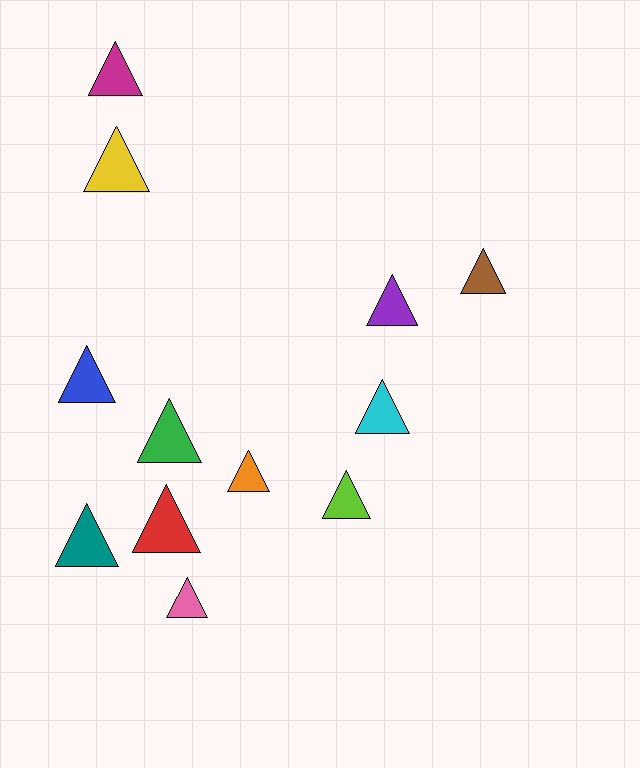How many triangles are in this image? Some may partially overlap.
There are 12 triangles.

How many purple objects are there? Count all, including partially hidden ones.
There is 1 purple object.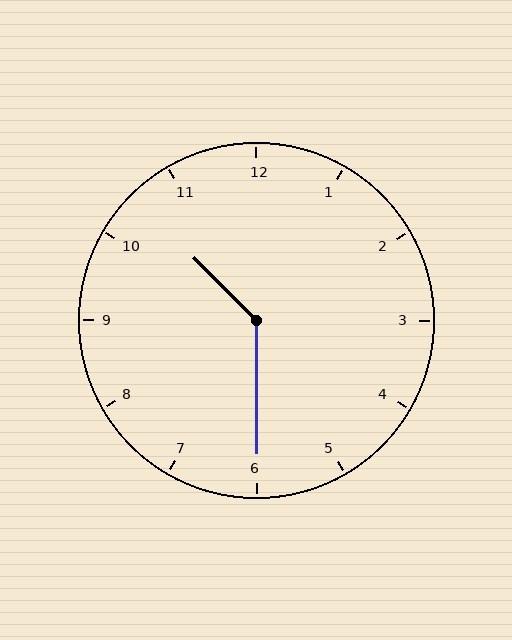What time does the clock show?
10:30.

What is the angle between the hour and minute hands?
Approximately 135 degrees.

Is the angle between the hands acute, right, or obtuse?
It is obtuse.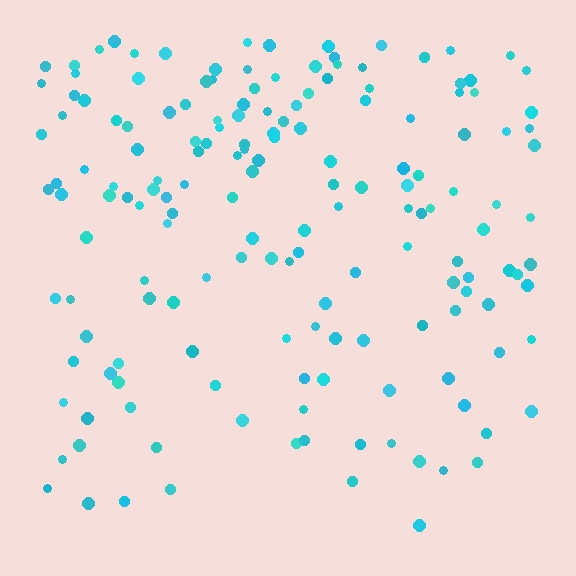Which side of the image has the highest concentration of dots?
The top.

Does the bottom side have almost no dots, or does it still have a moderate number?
Still a moderate number, just noticeably fewer than the top.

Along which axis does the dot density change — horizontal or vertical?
Vertical.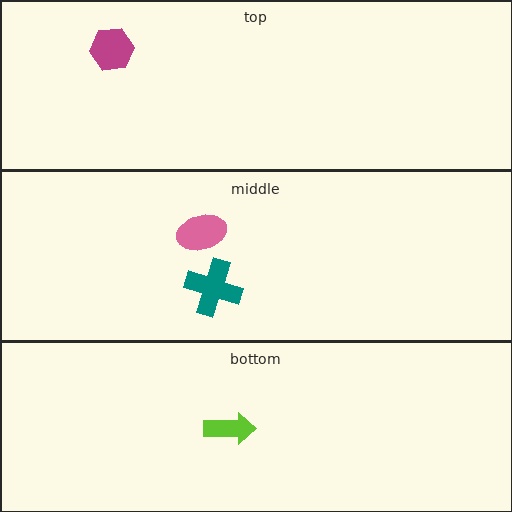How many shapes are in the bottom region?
1.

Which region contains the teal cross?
The middle region.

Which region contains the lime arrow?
The bottom region.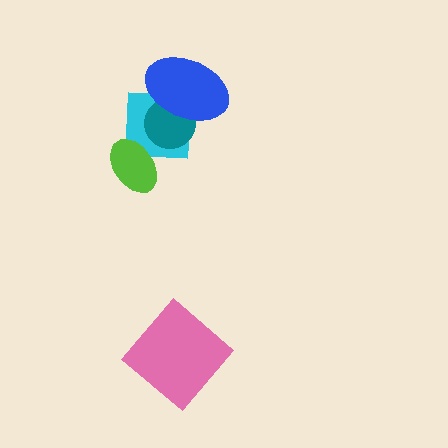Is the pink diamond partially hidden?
No, no other shape covers it.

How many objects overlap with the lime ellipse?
1 object overlaps with the lime ellipse.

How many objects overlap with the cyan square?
3 objects overlap with the cyan square.